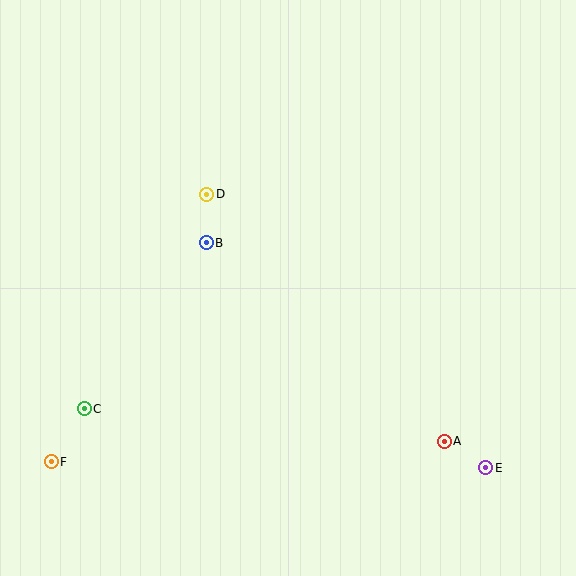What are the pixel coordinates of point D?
Point D is at (207, 194).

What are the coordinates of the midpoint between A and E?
The midpoint between A and E is at (465, 455).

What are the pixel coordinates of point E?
Point E is at (486, 468).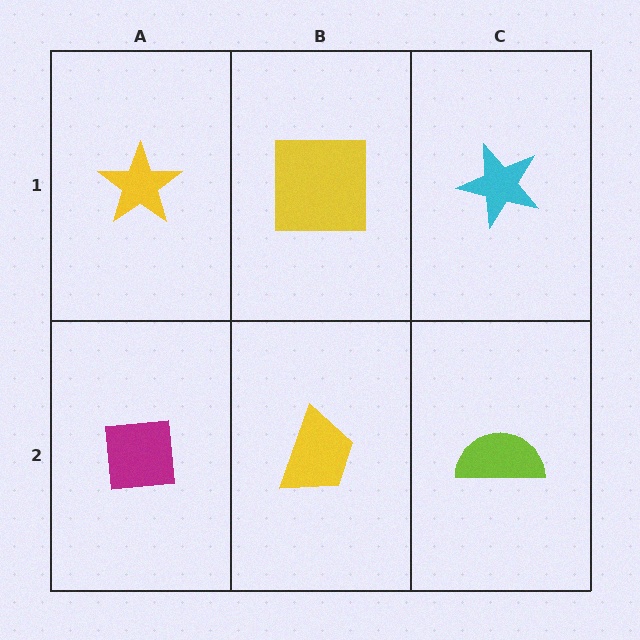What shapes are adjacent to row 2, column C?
A cyan star (row 1, column C), a yellow trapezoid (row 2, column B).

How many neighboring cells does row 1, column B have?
3.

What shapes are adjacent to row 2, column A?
A yellow star (row 1, column A), a yellow trapezoid (row 2, column B).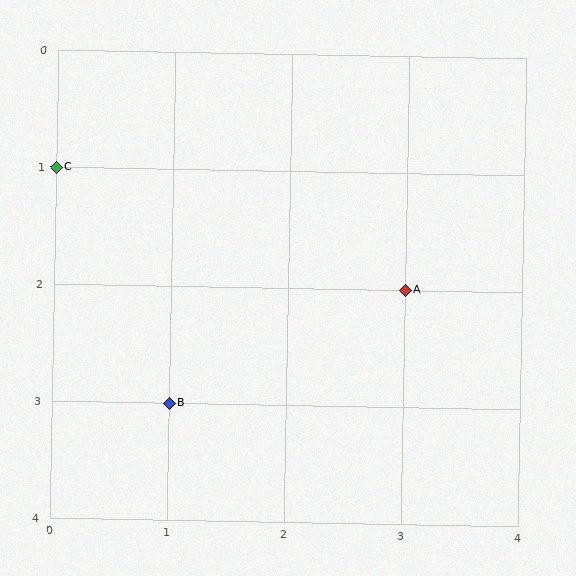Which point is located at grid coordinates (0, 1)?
Point C is at (0, 1).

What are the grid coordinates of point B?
Point B is at grid coordinates (1, 3).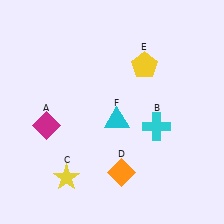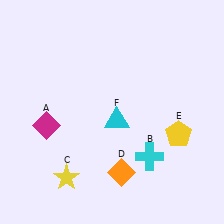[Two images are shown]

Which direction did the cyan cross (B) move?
The cyan cross (B) moved down.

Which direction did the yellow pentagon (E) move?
The yellow pentagon (E) moved down.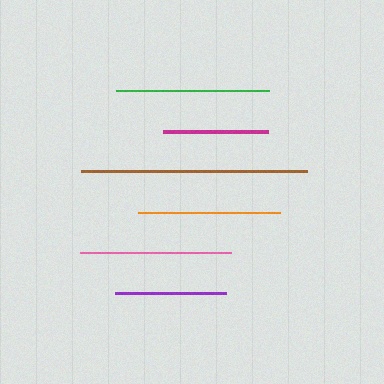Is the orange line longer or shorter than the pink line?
The pink line is longer than the orange line.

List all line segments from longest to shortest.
From longest to shortest: brown, green, pink, orange, purple, magenta.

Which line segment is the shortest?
The magenta line is the shortest at approximately 105 pixels.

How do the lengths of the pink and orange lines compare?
The pink and orange lines are approximately the same length.